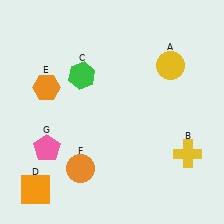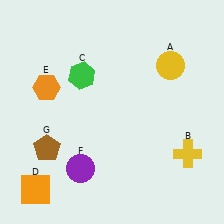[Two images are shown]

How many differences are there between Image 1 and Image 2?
There are 2 differences between the two images.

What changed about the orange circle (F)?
In Image 1, F is orange. In Image 2, it changed to purple.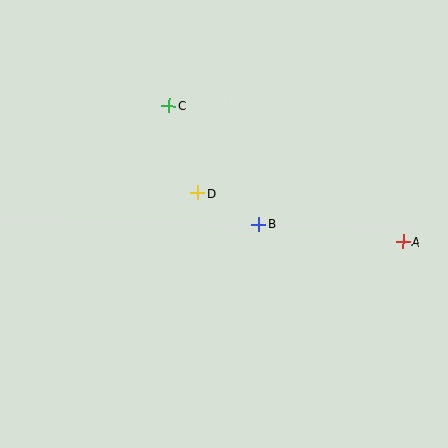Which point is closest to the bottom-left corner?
Point D is closest to the bottom-left corner.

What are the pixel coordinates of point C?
Point C is at (169, 106).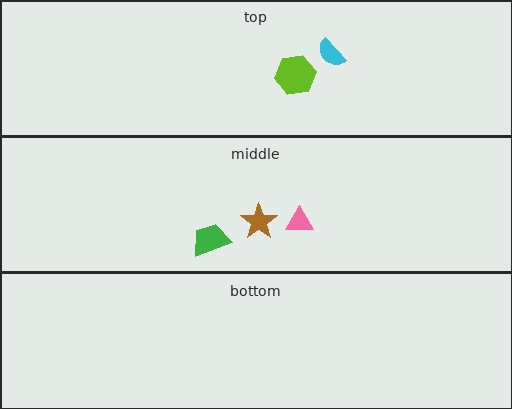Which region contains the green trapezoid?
The middle region.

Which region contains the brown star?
The middle region.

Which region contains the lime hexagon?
The top region.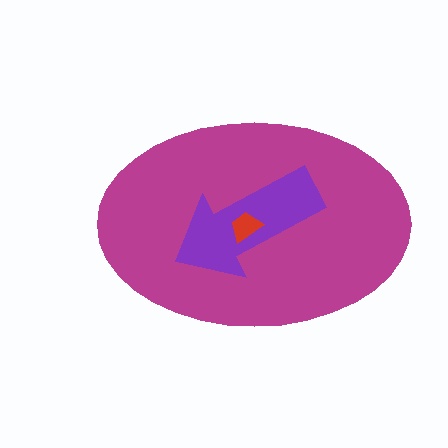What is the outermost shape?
The magenta ellipse.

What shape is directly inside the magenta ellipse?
The purple arrow.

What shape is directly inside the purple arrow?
The red trapezoid.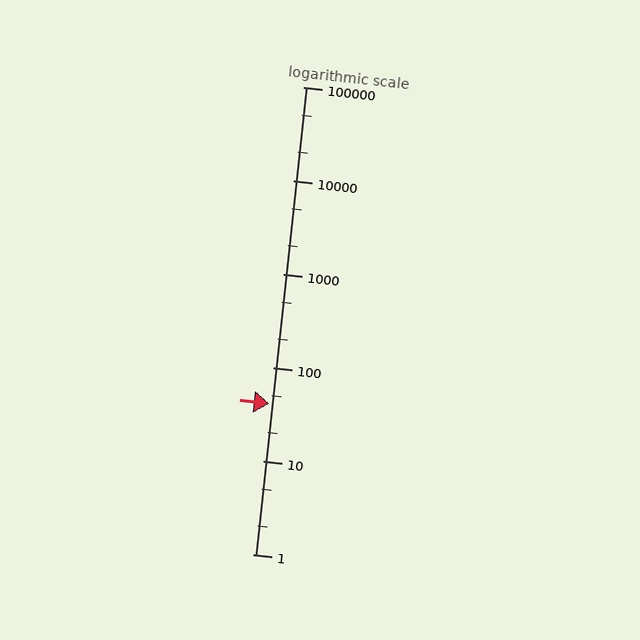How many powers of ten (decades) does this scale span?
The scale spans 5 decades, from 1 to 100000.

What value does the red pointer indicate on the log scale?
The pointer indicates approximately 41.